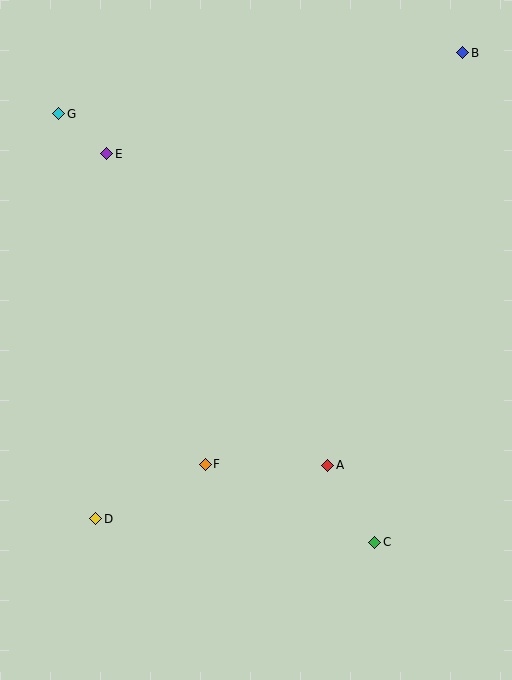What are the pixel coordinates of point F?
Point F is at (205, 464).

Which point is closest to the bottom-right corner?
Point C is closest to the bottom-right corner.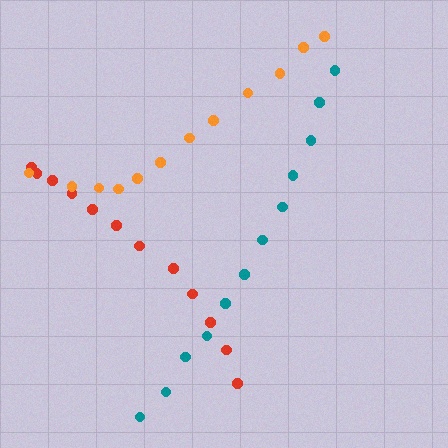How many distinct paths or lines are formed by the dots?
There are 3 distinct paths.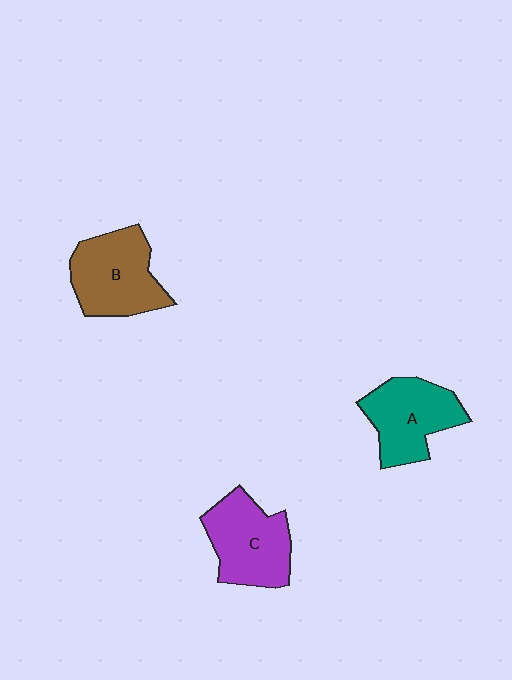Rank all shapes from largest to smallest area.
From largest to smallest: B (brown), C (purple), A (teal).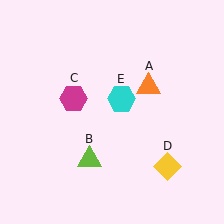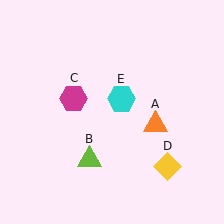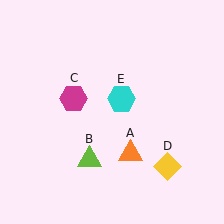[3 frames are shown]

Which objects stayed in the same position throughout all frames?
Lime triangle (object B) and magenta hexagon (object C) and yellow diamond (object D) and cyan hexagon (object E) remained stationary.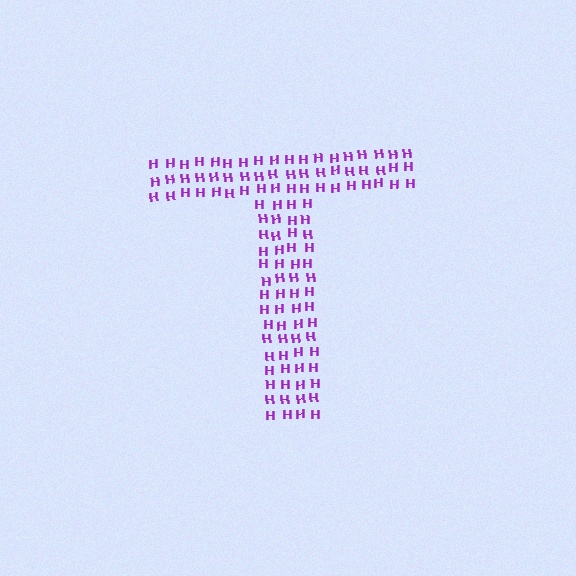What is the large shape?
The large shape is the letter T.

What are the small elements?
The small elements are letter H's.